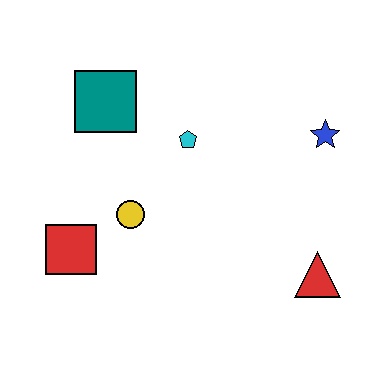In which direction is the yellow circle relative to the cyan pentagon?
The yellow circle is below the cyan pentagon.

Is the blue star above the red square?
Yes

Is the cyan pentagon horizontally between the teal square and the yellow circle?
No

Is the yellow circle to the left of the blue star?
Yes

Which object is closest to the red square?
The yellow circle is closest to the red square.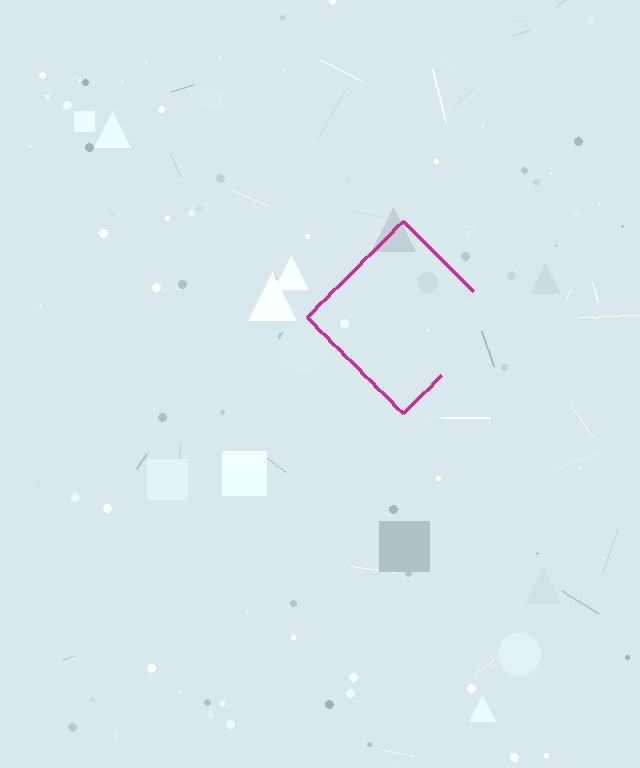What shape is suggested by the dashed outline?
The dashed outline suggests a diamond.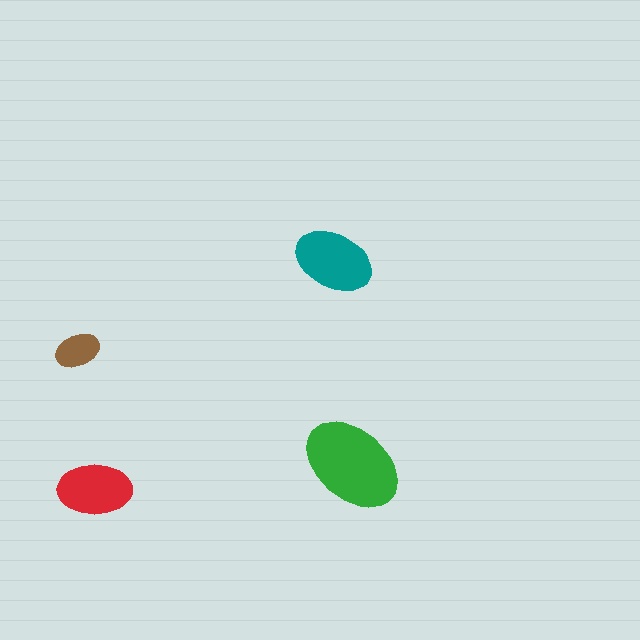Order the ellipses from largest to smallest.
the green one, the teal one, the red one, the brown one.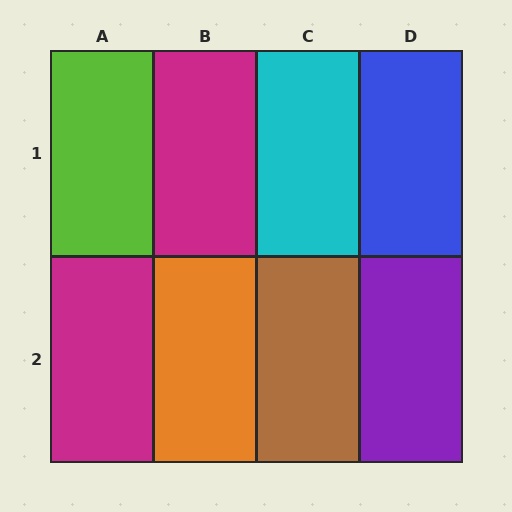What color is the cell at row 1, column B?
Magenta.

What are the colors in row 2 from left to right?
Magenta, orange, brown, purple.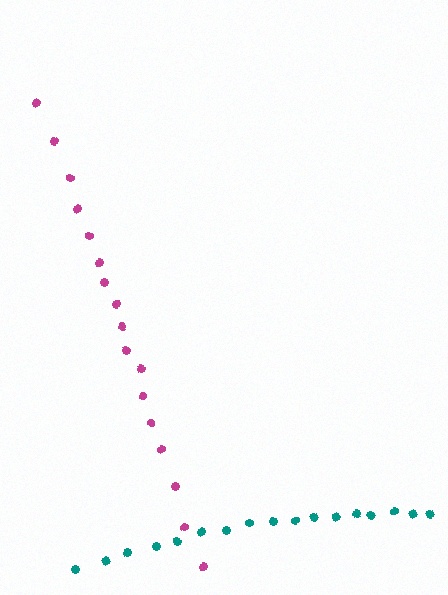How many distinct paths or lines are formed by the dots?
There are 2 distinct paths.